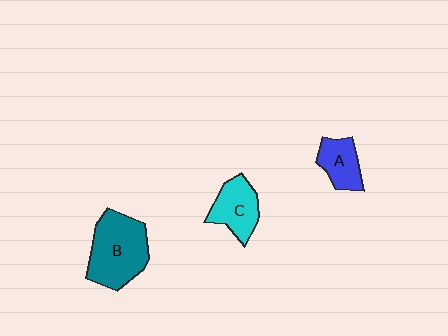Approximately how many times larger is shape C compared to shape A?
Approximately 1.2 times.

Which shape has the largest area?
Shape B (teal).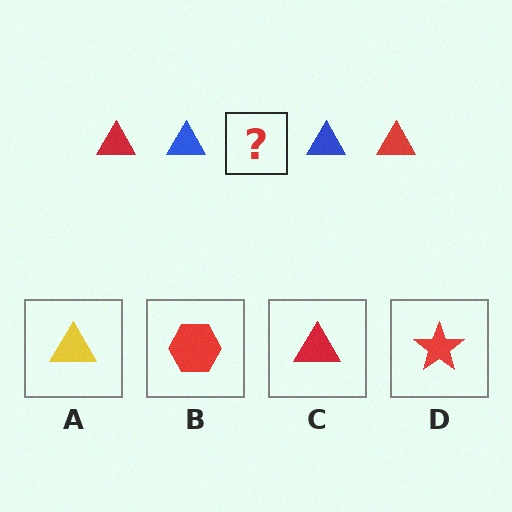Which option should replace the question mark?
Option C.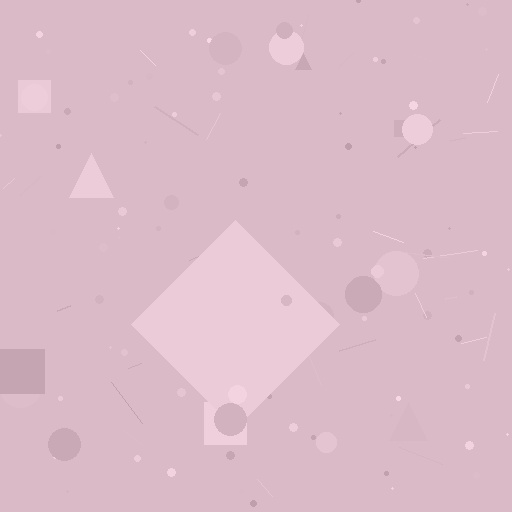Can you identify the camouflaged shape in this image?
The camouflaged shape is a diamond.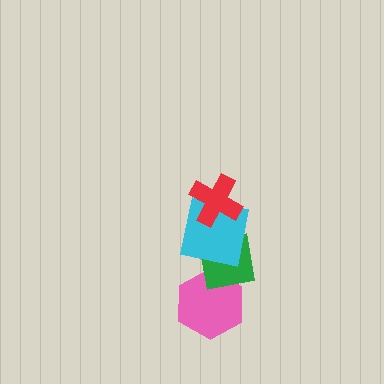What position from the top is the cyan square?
The cyan square is 2nd from the top.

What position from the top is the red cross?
The red cross is 1st from the top.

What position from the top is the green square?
The green square is 3rd from the top.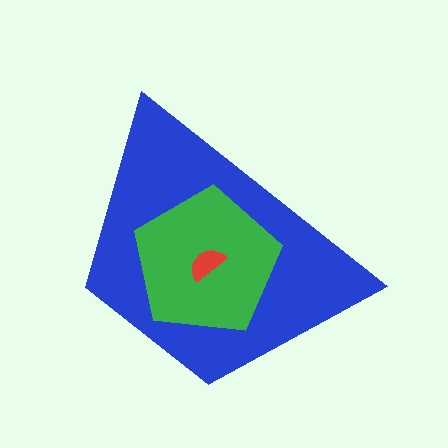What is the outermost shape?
The blue trapezoid.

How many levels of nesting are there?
3.